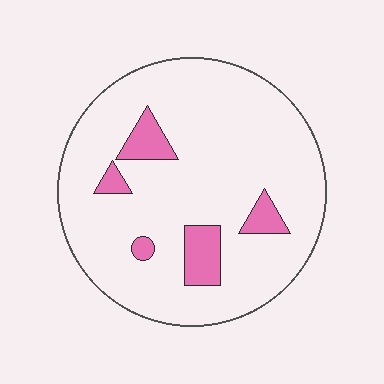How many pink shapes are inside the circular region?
5.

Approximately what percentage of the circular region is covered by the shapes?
Approximately 10%.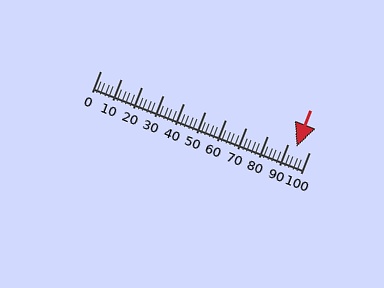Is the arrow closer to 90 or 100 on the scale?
The arrow is closer to 90.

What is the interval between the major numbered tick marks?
The major tick marks are spaced 10 units apart.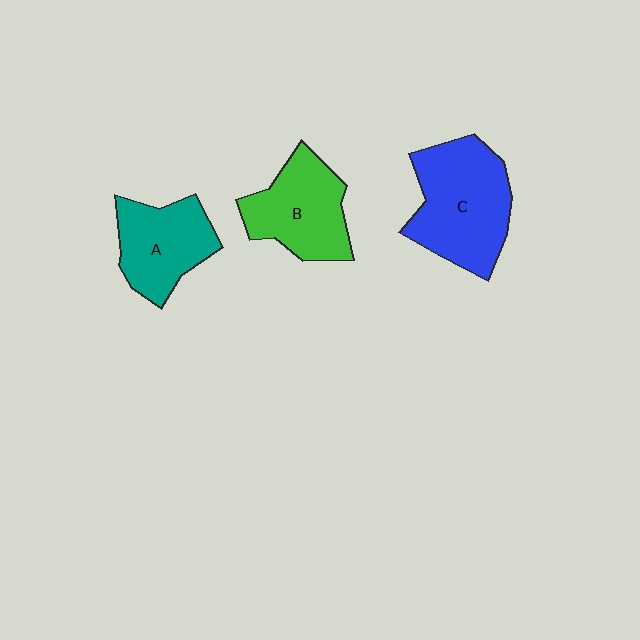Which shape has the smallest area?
Shape A (teal).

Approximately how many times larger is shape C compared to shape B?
Approximately 1.3 times.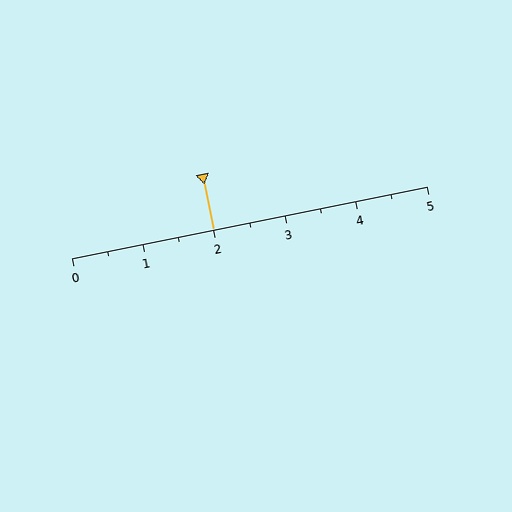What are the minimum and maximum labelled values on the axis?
The axis runs from 0 to 5.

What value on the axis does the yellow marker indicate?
The marker indicates approximately 2.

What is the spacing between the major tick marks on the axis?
The major ticks are spaced 1 apart.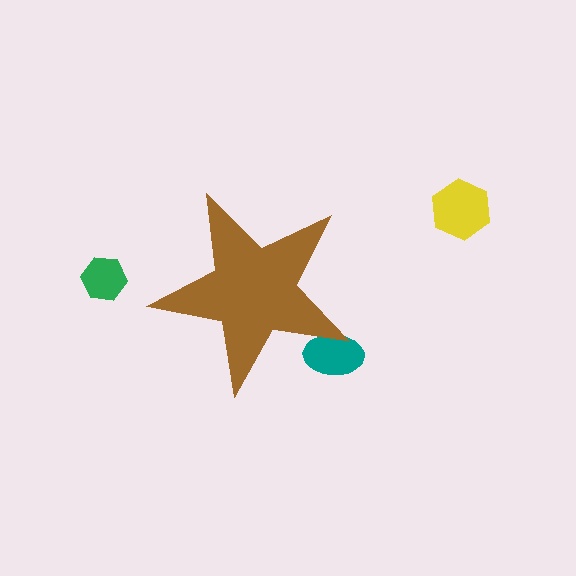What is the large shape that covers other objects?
A brown star.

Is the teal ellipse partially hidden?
Yes, the teal ellipse is partially hidden behind the brown star.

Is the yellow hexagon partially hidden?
No, the yellow hexagon is fully visible.